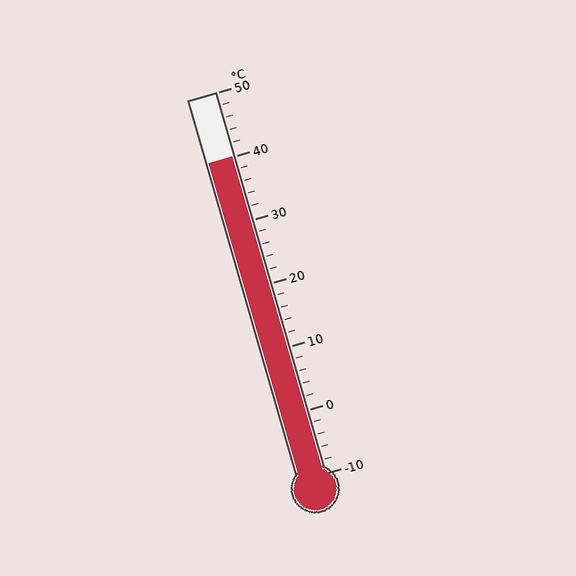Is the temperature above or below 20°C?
The temperature is above 20°C.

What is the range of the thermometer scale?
The thermometer scale ranges from -10°C to 50°C.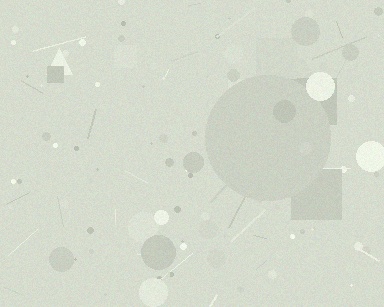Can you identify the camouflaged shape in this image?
The camouflaged shape is a circle.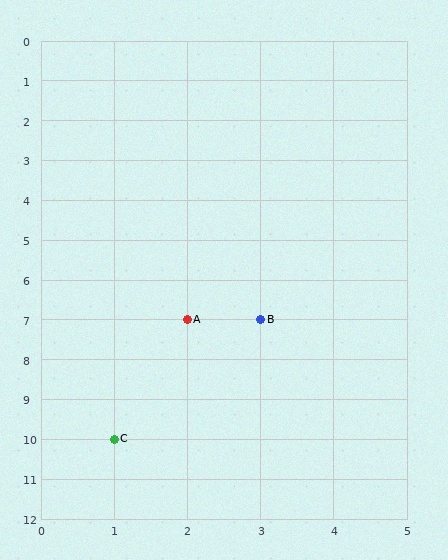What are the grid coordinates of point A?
Point A is at grid coordinates (2, 7).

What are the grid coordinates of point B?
Point B is at grid coordinates (3, 7).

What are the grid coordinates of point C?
Point C is at grid coordinates (1, 10).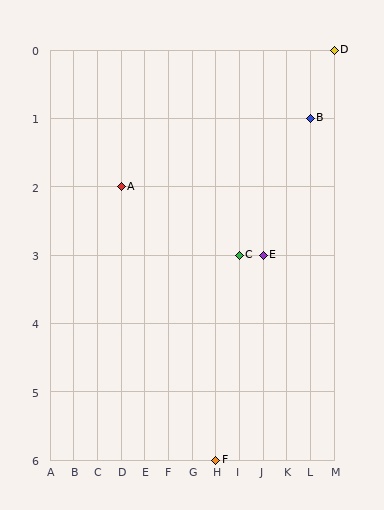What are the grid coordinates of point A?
Point A is at grid coordinates (D, 2).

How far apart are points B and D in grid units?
Points B and D are 1 column and 1 row apart (about 1.4 grid units diagonally).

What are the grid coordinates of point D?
Point D is at grid coordinates (M, 0).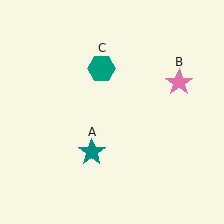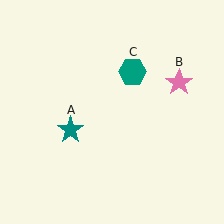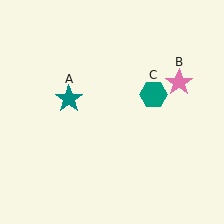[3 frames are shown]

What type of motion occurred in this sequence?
The teal star (object A), teal hexagon (object C) rotated clockwise around the center of the scene.